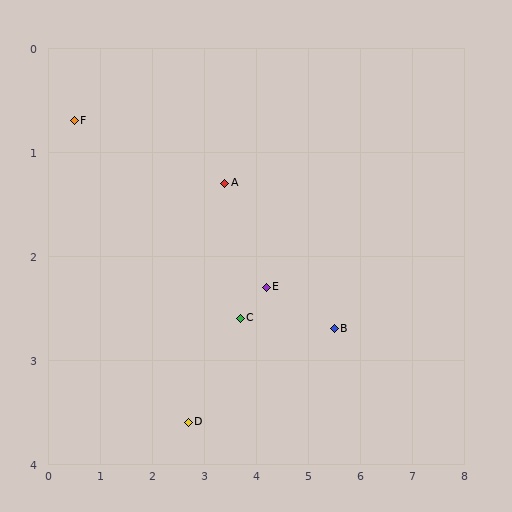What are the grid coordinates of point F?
Point F is at approximately (0.5, 0.7).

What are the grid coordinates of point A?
Point A is at approximately (3.4, 1.3).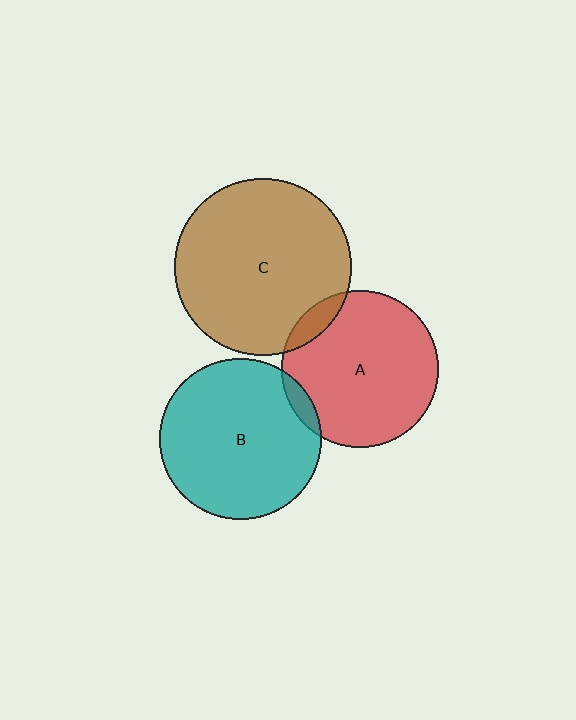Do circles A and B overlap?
Yes.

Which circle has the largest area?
Circle C (brown).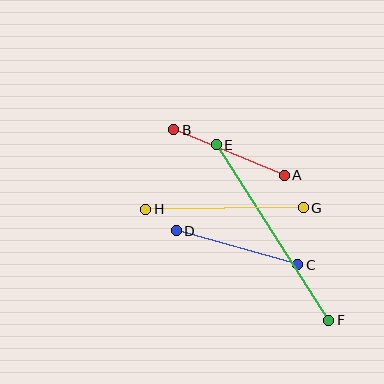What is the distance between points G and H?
The distance is approximately 157 pixels.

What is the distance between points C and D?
The distance is approximately 126 pixels.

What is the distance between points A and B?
The distance is approximately 119 pixels.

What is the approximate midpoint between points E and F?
The midpoint is at approximately (272, 232) pixels.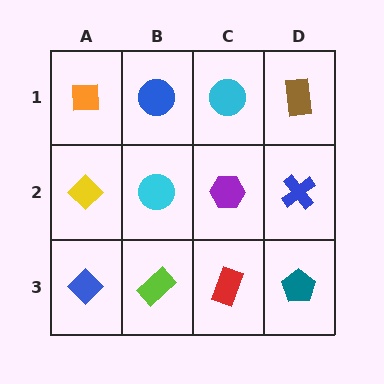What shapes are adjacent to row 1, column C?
A purple hexagon (row 2, column C), a blue circle (row 1, column B), a brown rectangle (row 1, column D).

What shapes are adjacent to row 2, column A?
An orange square (row 1, column A), a blue diamond (row 3, column A), a cyan circle (row 2, column B).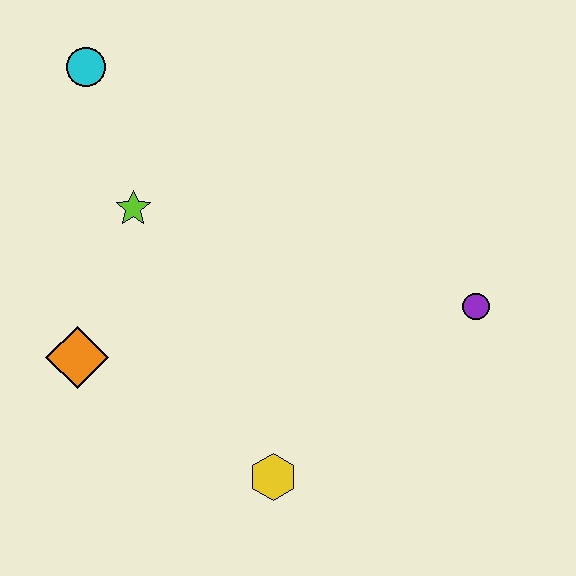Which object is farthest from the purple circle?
The cyan circle is farthest from the purple circle.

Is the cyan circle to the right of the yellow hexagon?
No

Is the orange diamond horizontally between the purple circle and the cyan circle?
No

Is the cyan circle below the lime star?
No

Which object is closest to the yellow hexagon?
The orange diamond is closest to the yellow hexagon.